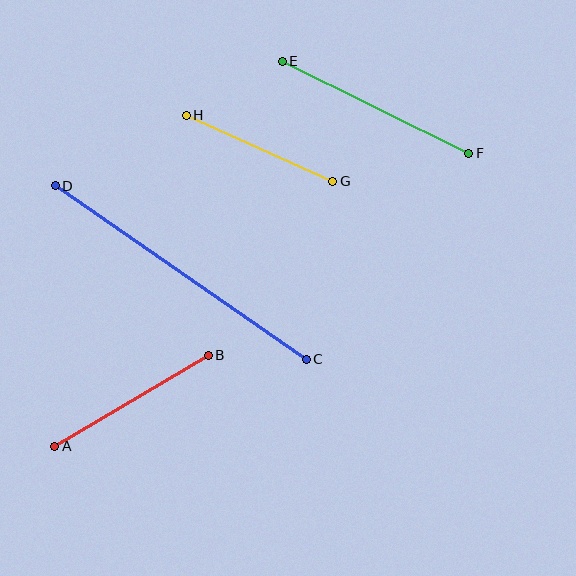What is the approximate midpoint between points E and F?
The midpoint is at approximately (376, 107) pixels.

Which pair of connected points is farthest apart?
Points C and D are farthest apart.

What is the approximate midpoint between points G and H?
The midpoint is at approximately (259, 148) pixels.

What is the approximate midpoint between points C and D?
The midpoint is at approximately (181, 272) pixels.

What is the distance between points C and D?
The distance is approximately 306 pixels.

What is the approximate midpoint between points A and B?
The midpoint is at approximately (132, 401) pixels.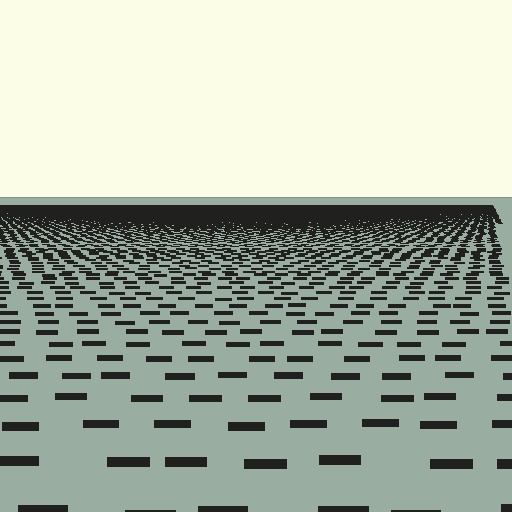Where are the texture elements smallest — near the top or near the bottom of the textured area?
Near the top.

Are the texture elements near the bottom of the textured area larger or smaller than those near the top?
Larger. Near the bottom, elements are closer to the viewer and appear at a bigger on-screen size.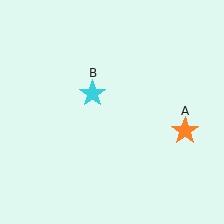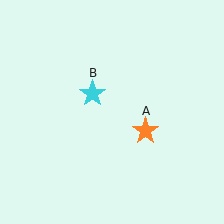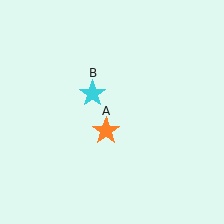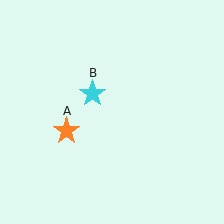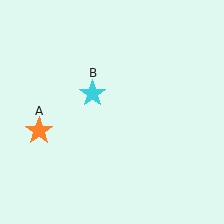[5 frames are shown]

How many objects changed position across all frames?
1 object changed position: orange star (object A).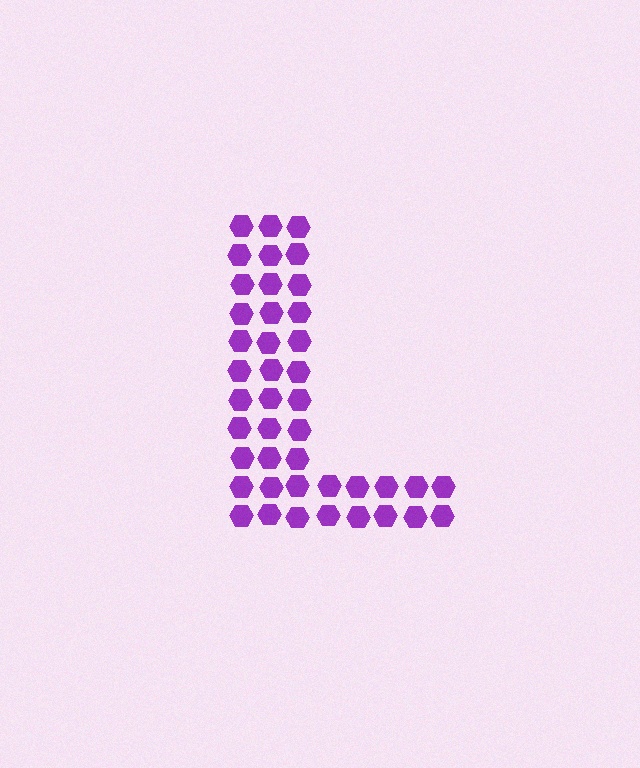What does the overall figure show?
The overall figure shows the letter L.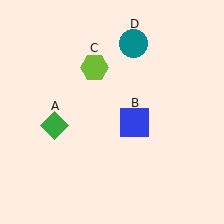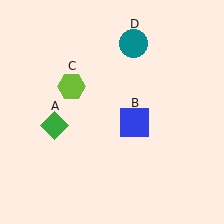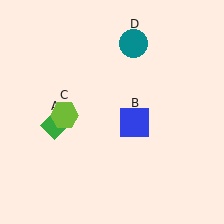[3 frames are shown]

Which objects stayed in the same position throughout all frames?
Green diamond (object A) and blue square (object B) and teal circle (object D) remained stationary.